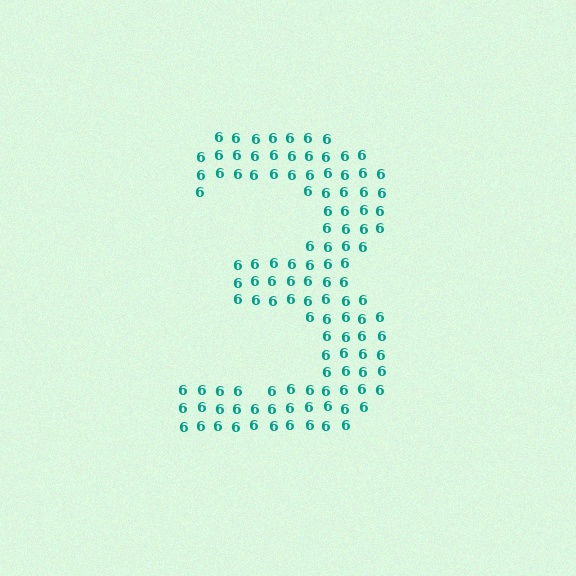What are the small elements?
The small elements are digit 6's.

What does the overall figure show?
The overall figure shows the digit 3.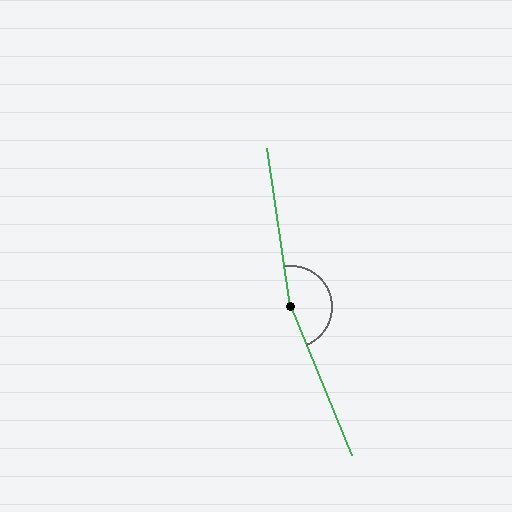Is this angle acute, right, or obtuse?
It is obtuse.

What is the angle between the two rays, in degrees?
Approximately 166 degrees.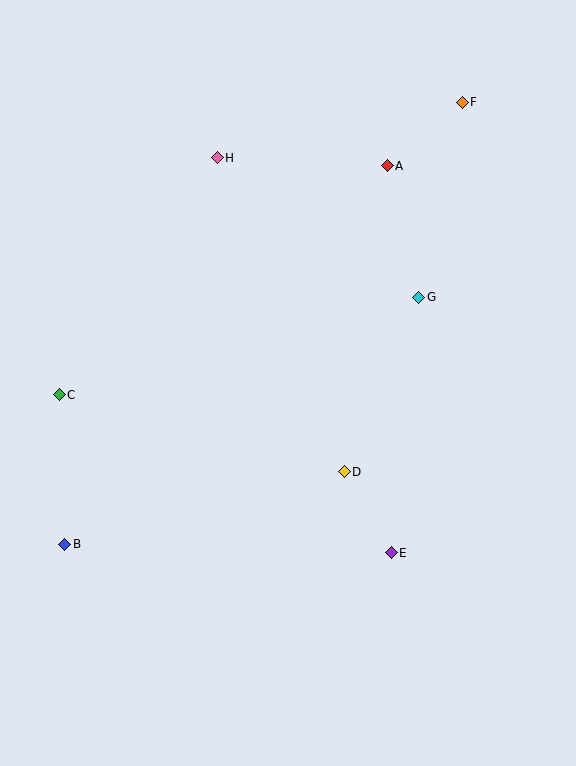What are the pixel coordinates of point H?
Point H is at (217, 158).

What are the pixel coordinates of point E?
Point E is at (391, 553).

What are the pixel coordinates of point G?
Point G is at (419, 297).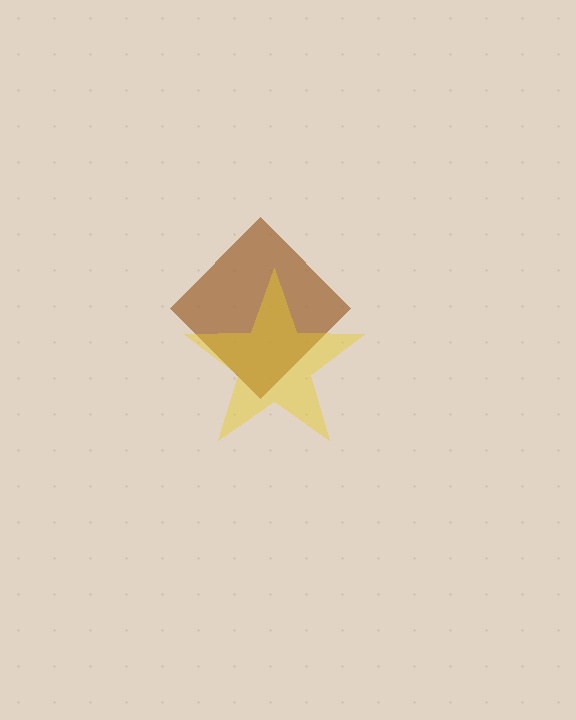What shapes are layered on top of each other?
The layered shapes are: a brown diamond, a yellow star.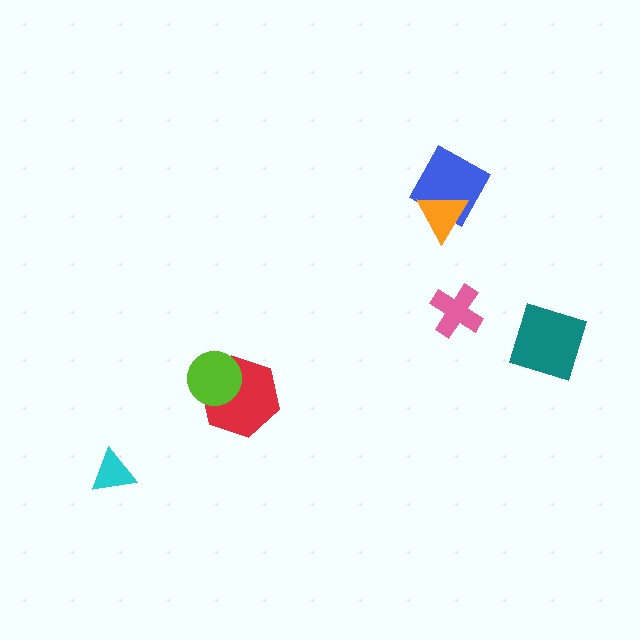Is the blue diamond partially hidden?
Yes, it is partially covered by another shape.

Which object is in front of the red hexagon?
The lime circle is in front of the red hexagon.